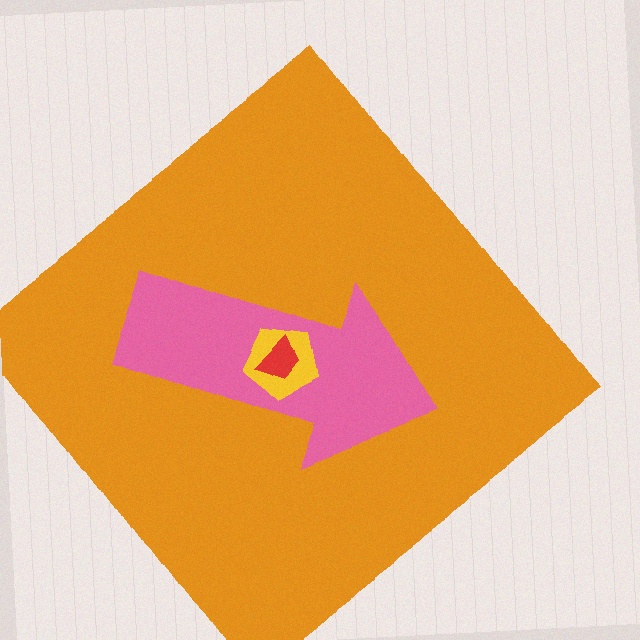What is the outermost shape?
The orange diamond.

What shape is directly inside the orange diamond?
The pink arrow.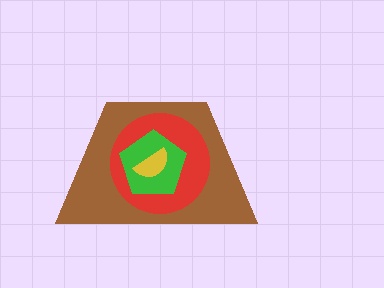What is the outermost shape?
The brown trapezoid.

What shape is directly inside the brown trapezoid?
The red circle.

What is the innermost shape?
The yellow semicircle.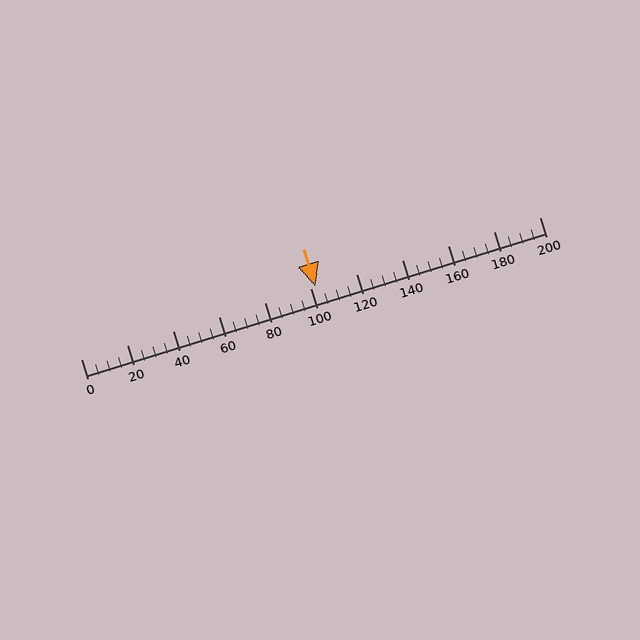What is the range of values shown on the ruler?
The ruler shows values from 0 to 200.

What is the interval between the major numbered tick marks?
The major tick marks are spaced 20 units apart.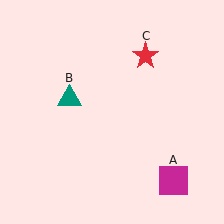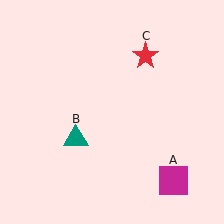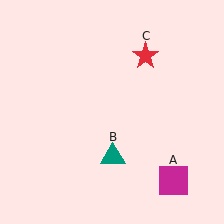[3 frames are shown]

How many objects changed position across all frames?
1 object changed position: teal triangle (object B).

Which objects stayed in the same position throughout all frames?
Magenta square (object A) and red star (object C) remained stationary.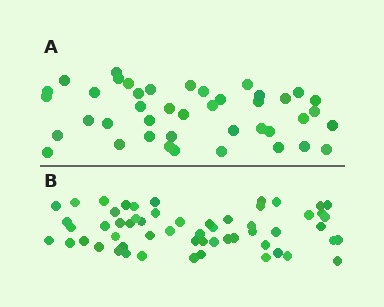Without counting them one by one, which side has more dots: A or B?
Region B (the bottom region) has more dots.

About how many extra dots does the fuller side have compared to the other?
Region B has approximately 15 more dots than region A.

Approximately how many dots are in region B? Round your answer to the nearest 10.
About 60 dots. (The exact count is 57, which rounds to 60.)